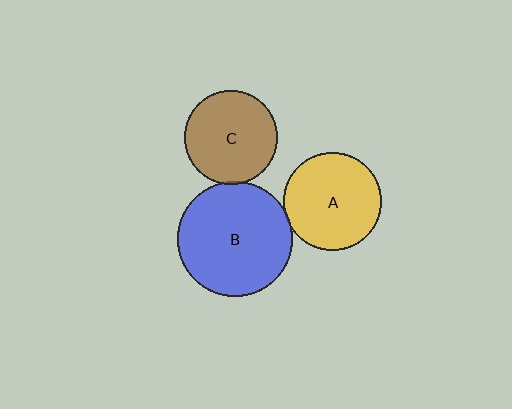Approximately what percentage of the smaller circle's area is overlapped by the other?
Approximately 5%.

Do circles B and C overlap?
Yes.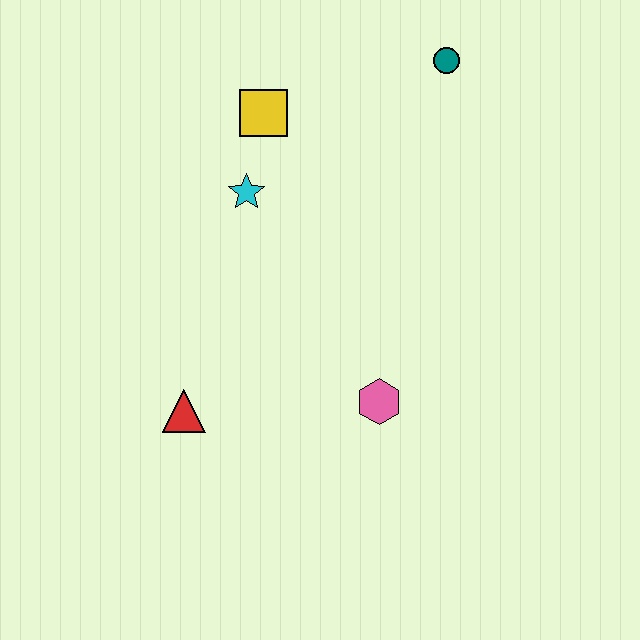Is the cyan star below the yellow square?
Yes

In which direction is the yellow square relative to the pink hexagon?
The yellow square is above the pink hexagon.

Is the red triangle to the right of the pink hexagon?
No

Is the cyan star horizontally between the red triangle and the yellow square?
Yes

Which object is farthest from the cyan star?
The pink hexagon is farthest from the cyan star.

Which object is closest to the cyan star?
The yellow square is closest to the cyan star.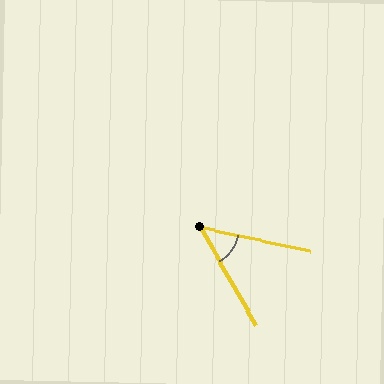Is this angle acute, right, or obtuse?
It is acute.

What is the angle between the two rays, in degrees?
Approximately 48 degrees.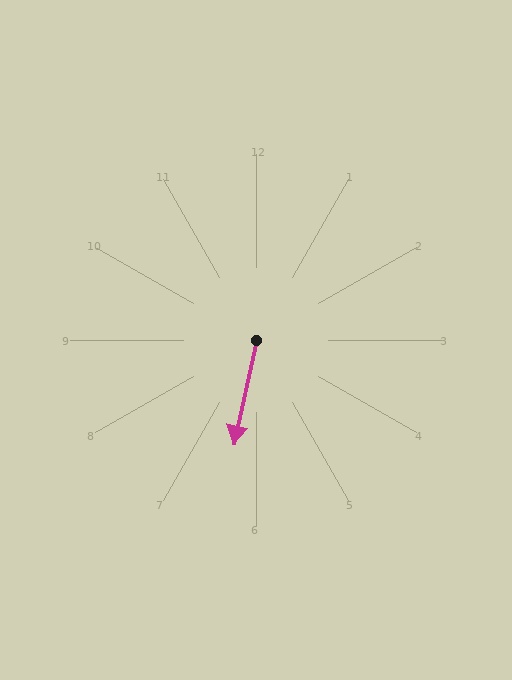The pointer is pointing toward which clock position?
Roughly 6 o'clock.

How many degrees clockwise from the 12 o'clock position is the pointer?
Approximately 192 degrees.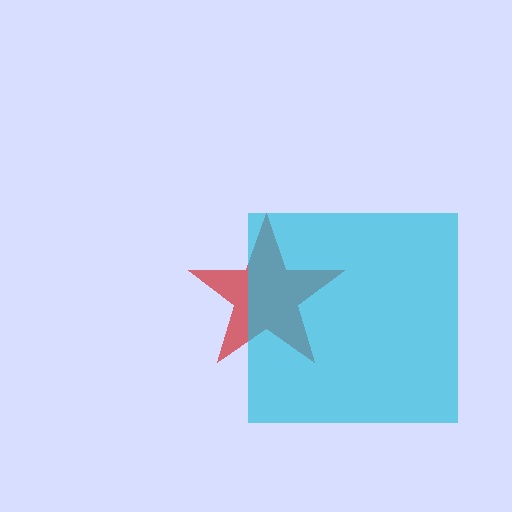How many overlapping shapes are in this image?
There are 2 overlapping shapes in the image.